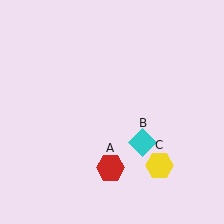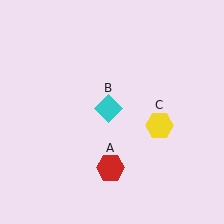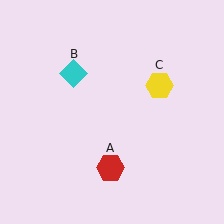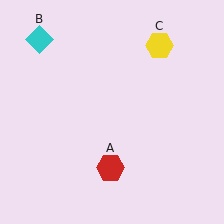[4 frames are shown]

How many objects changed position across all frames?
2 objects changed position: cyan diamond (object B), yellow hexagon (object C).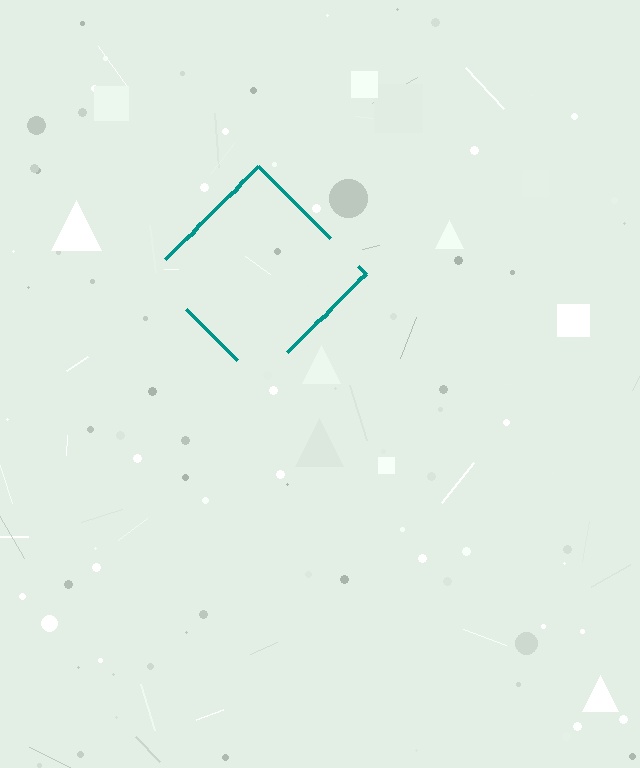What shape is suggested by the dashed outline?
The dashed outline suggests a diamond.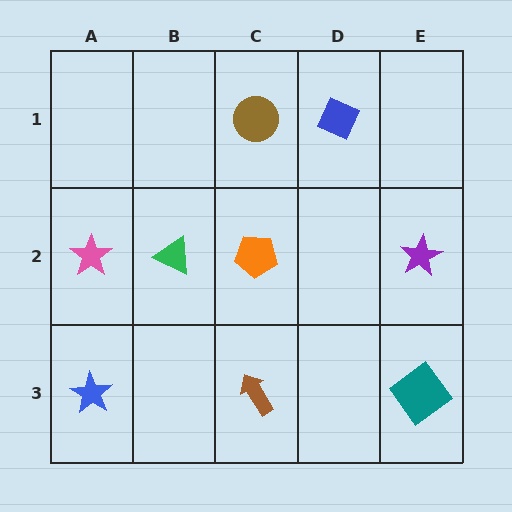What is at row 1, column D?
A blue diamond.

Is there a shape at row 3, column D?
No, that cell is empty.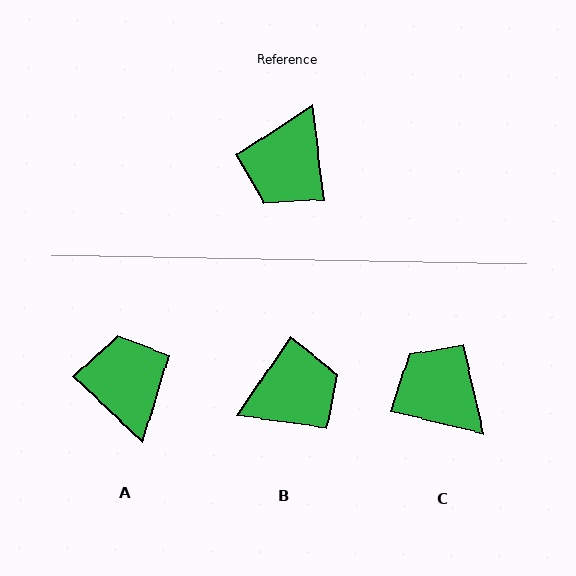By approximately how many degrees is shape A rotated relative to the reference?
Approximately 140 degrees clockwise.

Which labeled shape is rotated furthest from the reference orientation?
A, about 140 degrees away.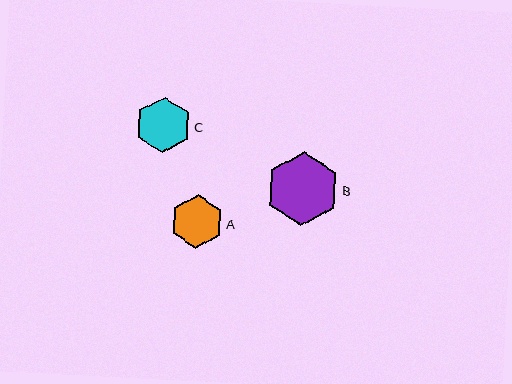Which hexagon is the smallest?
Hexagon A is the smallest with a size of approximately 53 pixels.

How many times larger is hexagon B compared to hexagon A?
Hexagon B is approximately 1.4 times the size of hexagon A.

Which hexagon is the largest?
Hexagon B is the largest with a size of approximately 74 pixels.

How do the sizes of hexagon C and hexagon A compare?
Hexagon C and hexagon A are approximately the same size.